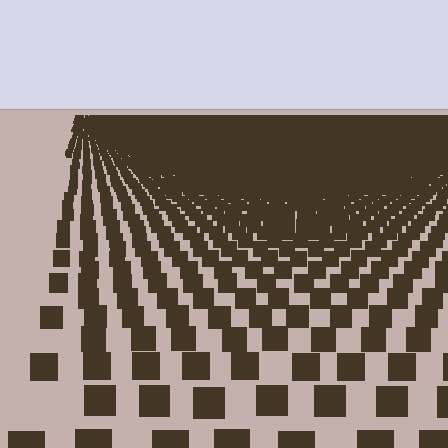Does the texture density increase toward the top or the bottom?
Density increases toward the top.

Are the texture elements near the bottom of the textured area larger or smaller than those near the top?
Larger. Near the bottom, elements are closer to the viewer and appear at a bigger on-screen size.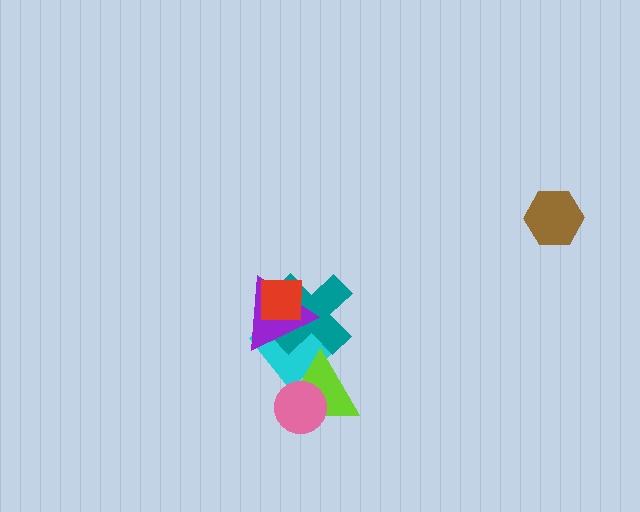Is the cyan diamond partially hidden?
Yes, it is partially covered by another shape.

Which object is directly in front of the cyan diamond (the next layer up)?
The teal cross is directly in front of the cyan diamond.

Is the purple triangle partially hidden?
Yes, it is partially covered by another shape.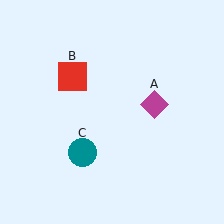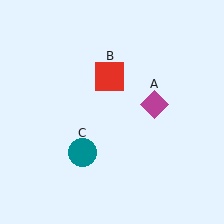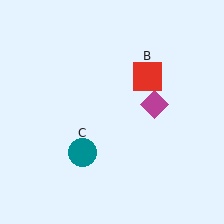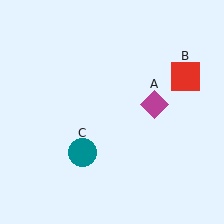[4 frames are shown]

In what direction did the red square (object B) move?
The red square (object B) moved right.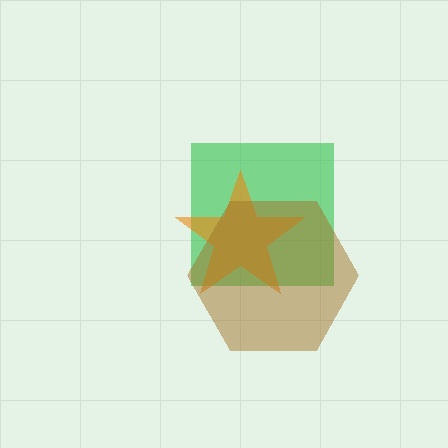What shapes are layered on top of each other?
The layered shapes are: a green square, an orange star, a brown hexagon.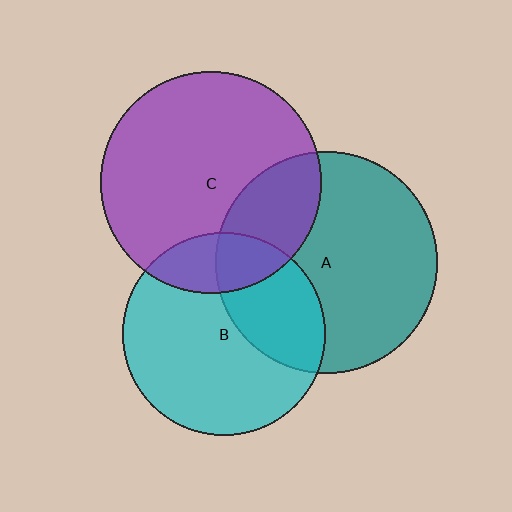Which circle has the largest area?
Circle A (teal).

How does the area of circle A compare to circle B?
Approximately 1.2 times.